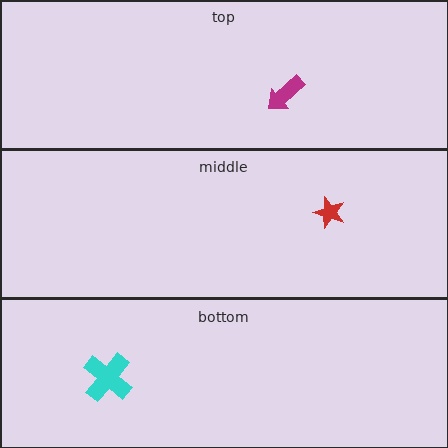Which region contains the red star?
The middle region.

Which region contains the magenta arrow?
The top region.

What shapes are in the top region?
The magenta arrow.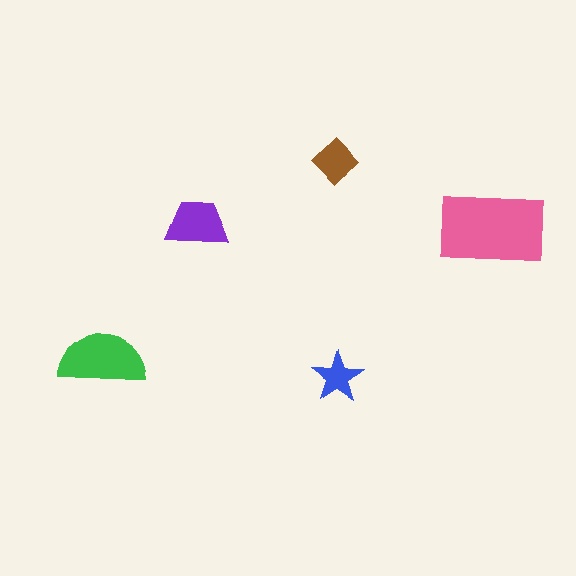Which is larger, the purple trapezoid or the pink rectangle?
The pink rectangle.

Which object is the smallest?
The blue star.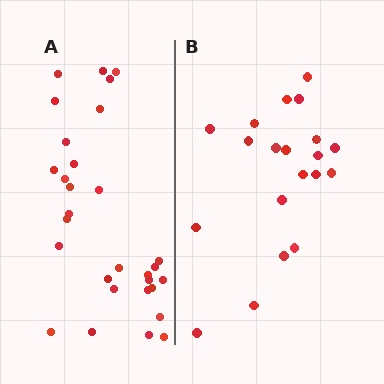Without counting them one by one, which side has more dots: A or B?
Region A (the left region) has more dots.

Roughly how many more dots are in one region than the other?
Region A has roughly 10 or so more dots than region B.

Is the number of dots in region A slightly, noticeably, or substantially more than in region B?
Region A has substantially more. The ratio is roughly 1.5 to 1.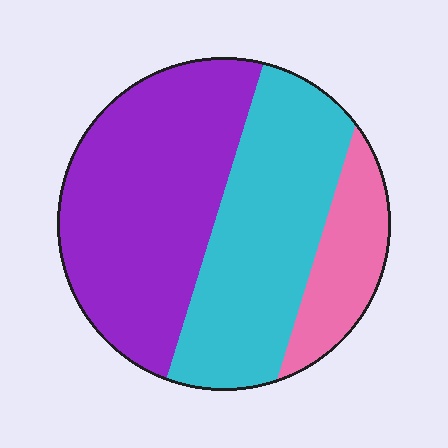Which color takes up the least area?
Pink, at roughly 15%.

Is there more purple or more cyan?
Purple.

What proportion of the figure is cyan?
Cyan takes up about three eighths (3/8) of the figure.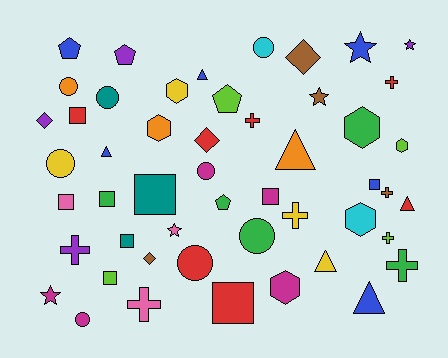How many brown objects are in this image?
There are 4 brown objects.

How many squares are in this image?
There are 9 squares.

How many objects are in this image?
There are 50 objects.